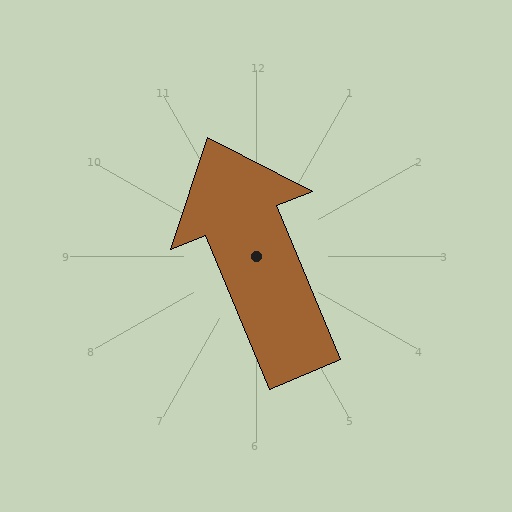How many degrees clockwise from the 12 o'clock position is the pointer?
Approximately 338 degrees.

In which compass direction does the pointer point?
North.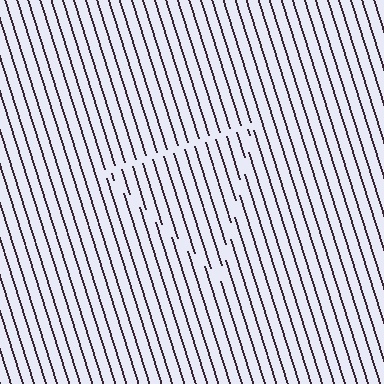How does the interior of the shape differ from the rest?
The interior of the shape contains the same grating, shifted by half a period — the contour is defined by the phase discontinuity where line-ends from the inner and outer gratings abut.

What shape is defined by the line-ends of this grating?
An illusory triangle. The interior of the shape contains the same grating, shifted by half a period — the contour is defined by the phase discontinuity where line-ends from the inner and outer gratings abut.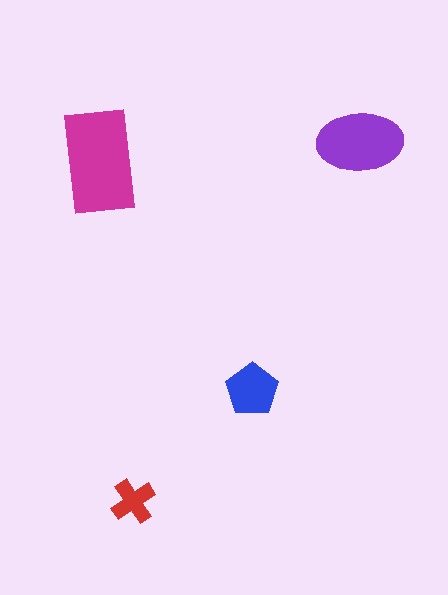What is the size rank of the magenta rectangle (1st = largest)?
1st.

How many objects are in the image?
There are 4 objects in the image.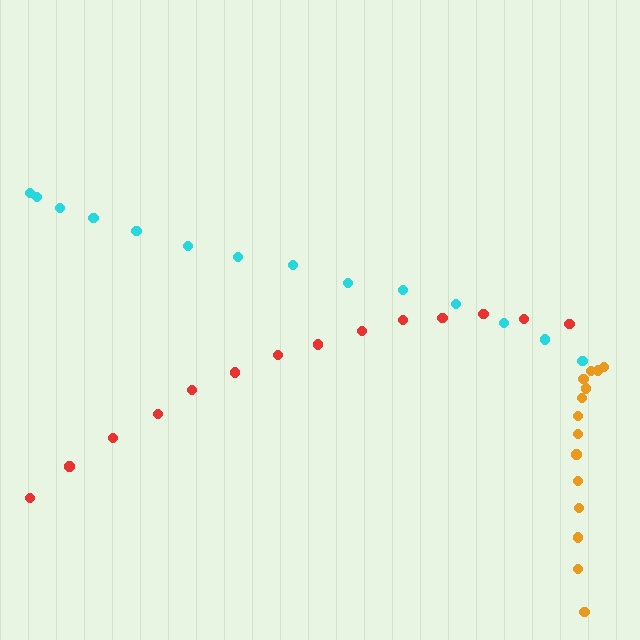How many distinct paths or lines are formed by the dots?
There are 3 distinct paths.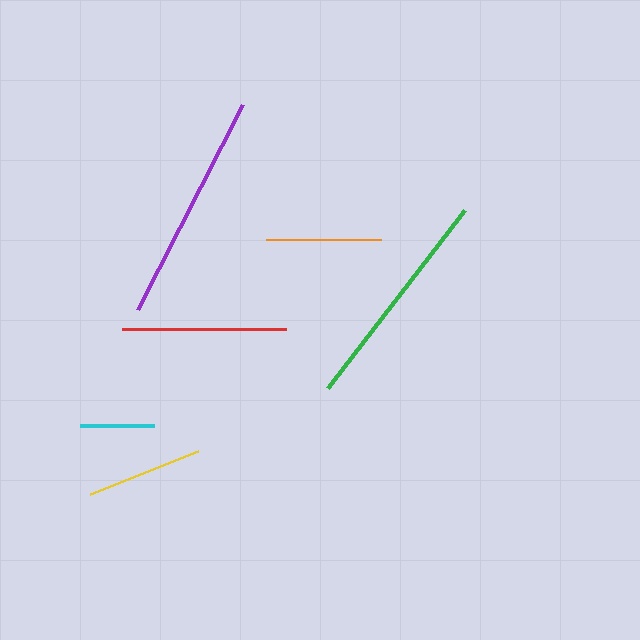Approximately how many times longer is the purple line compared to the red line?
The purple line is approximately 1.4 times the length of the red line.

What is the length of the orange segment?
The orange segment is approximately 115 pixels long.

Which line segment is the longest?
The purple line is the longest at approximately 230 pixels.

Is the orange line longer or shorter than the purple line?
The purple line is longer than the orange line.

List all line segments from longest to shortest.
From longest to shortest: purple, green, red, yellow, orange, cyan.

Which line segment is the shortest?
The cyan line is the shortest at approximately 74 pixels.